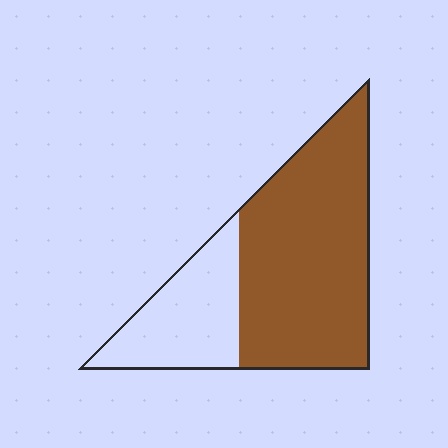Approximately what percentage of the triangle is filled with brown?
Approximately 70%.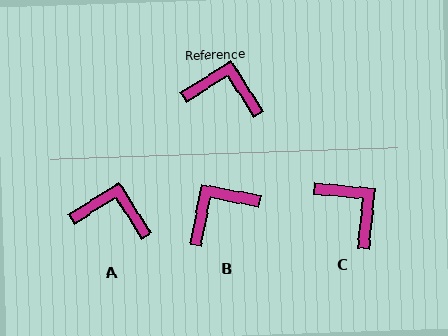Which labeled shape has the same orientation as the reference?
A.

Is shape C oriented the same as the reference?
No, it is off by about 38 degrees.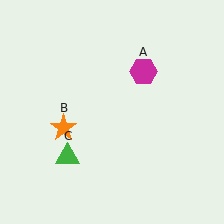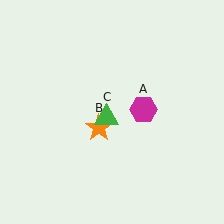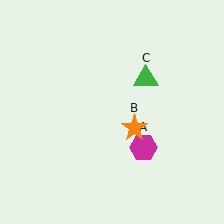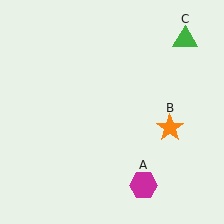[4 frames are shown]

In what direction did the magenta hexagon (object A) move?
The magenta hexagon (object A) moved down.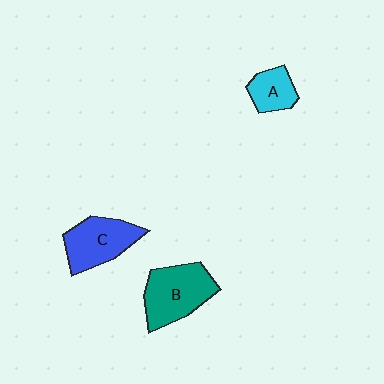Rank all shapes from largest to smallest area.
From largest to smallest: B (teal), C (blue), A (cyan).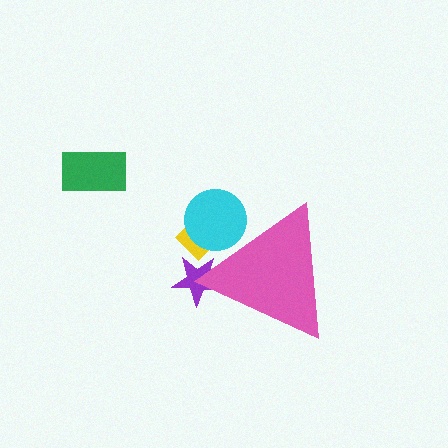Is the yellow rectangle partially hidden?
Yes, the yellow rectangle is partially hidden behind the pink triangle.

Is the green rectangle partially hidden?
No, the green rectangle is fully visible.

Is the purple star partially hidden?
Yes, the purple star is partially hidden behind the pink triangle.